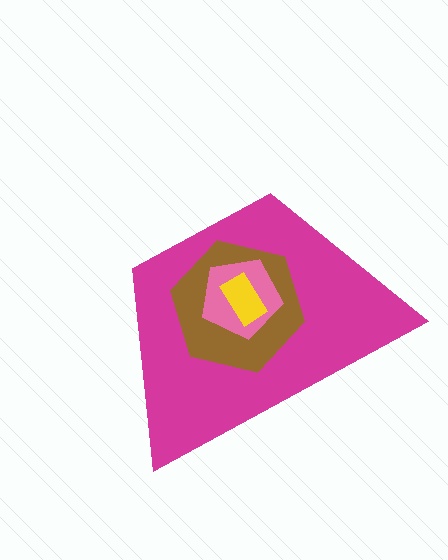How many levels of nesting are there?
4.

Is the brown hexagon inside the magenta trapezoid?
Yes.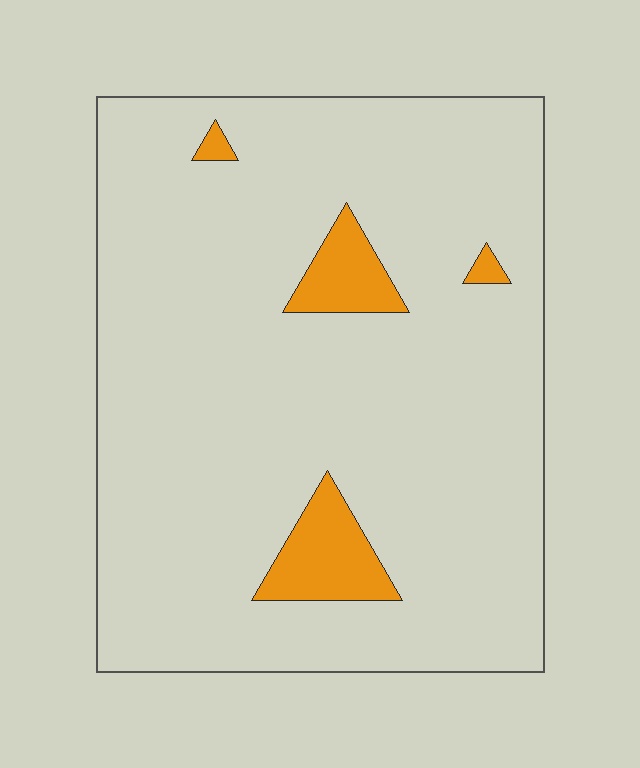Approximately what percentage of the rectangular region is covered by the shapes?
Approximately 5%.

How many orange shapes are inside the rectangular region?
4.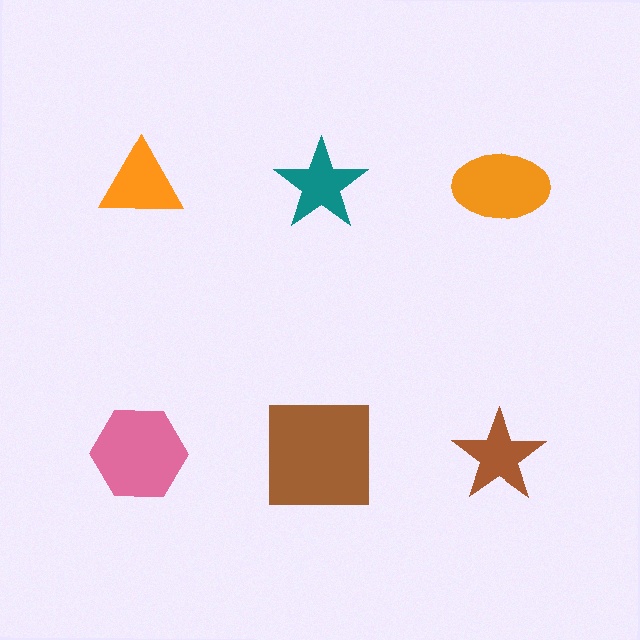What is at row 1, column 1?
An orange triangle.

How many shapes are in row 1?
3 shapes.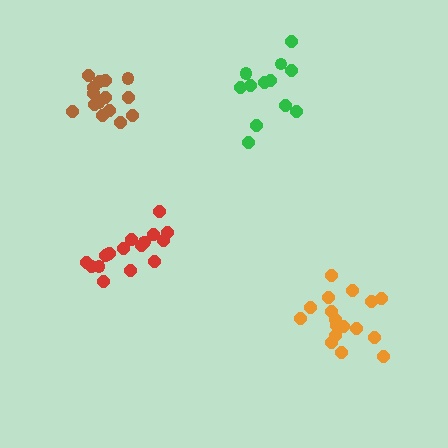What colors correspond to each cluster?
The clusters are colored: brown, orange, green, red.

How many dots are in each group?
Group 1: 15 dots, Group 2: 17 dots, Group 3: 12 dots, Group 4: 17 dots (61 total).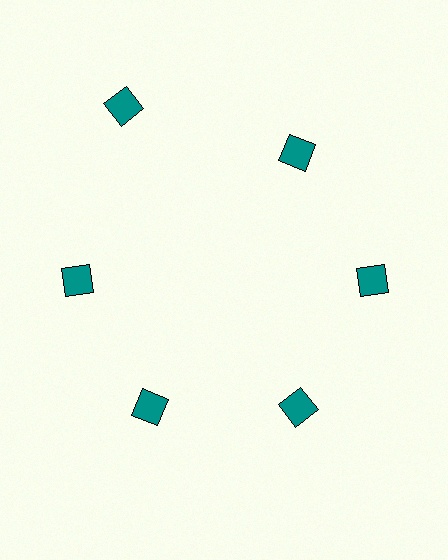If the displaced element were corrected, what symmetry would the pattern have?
It would have 6-fold rotational symmetry — the pattern would map onto itself every 60 degrees.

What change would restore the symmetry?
The symmetry would be restored by moving it inward, back onto the ring so that all 6 diamonds sit at equal angles and equal distance from the center.